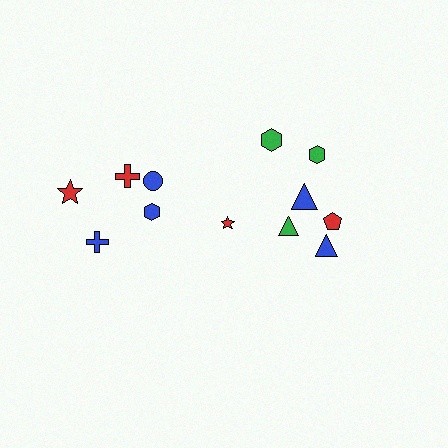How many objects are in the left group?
There are 5 objects.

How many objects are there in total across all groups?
There are 12 objects.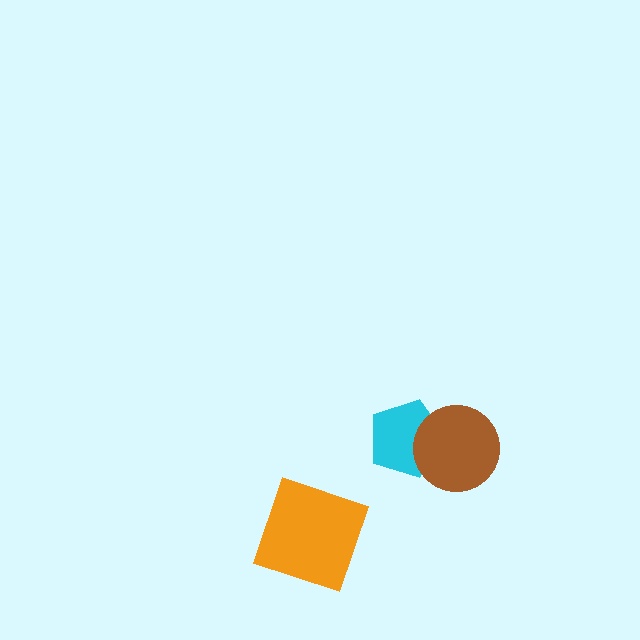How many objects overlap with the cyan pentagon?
1 object overlaps with the cyan pentagon.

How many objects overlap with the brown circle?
1 object overlaps with the brown circle.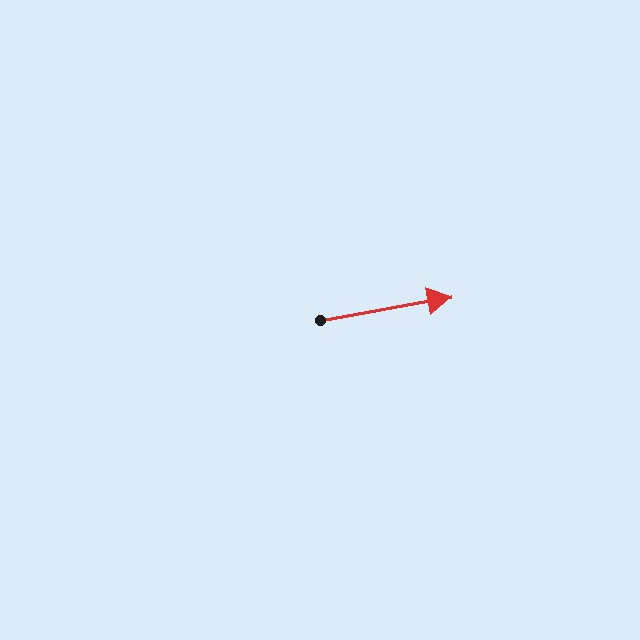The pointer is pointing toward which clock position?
Roughly 3 o'clock.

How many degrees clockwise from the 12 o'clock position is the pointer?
Approximately 80 degrees.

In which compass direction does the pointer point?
East.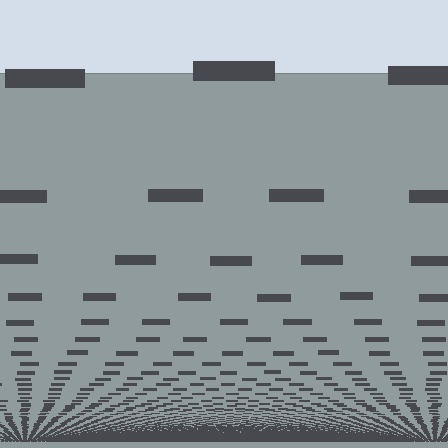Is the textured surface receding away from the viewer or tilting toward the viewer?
The surface appears to tilt toward the viewer. Texture elements get larger and sparser toward the top.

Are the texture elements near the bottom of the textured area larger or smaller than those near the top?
Smaller. The gradient is inverted — elements near the bottom are smaller and denser.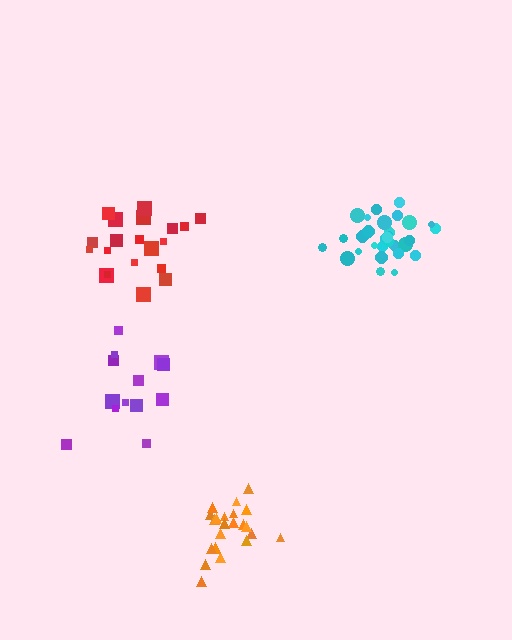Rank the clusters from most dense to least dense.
cyan, orange, red, purple.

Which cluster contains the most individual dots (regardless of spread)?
Cyan (33).